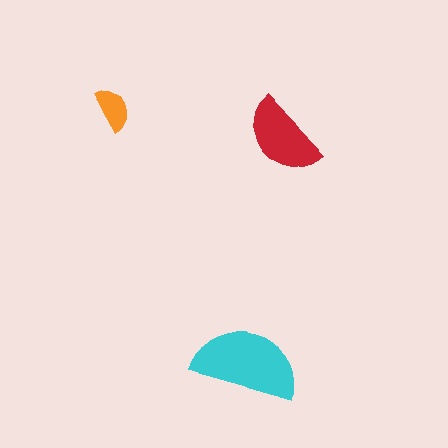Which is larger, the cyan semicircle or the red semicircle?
The cyan one.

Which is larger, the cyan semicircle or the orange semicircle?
The cyan one.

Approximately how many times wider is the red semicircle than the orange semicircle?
About 2 times wider.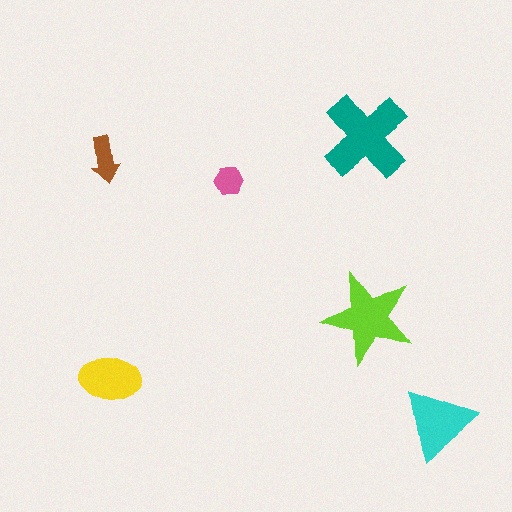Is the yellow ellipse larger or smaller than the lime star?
Smaller.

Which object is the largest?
The teal cross.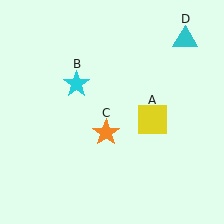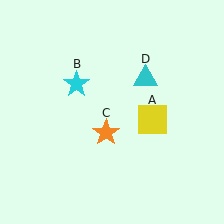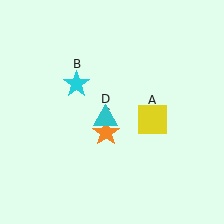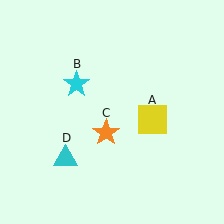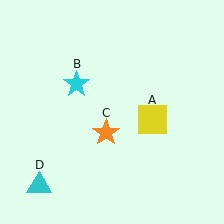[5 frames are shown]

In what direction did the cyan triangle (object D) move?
The cyan triangle (object D) moved down and to the left.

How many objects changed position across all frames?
1 object changed position: cyan triangle (object D).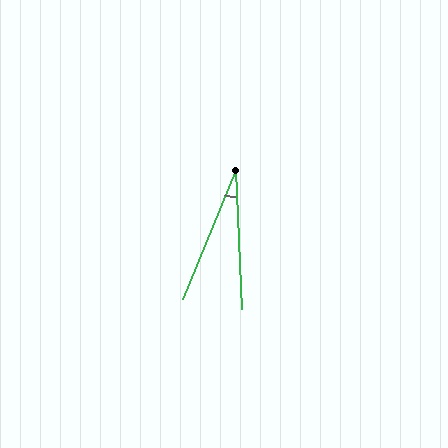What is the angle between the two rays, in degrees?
Approximately 24 degrees.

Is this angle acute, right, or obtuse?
It is acute.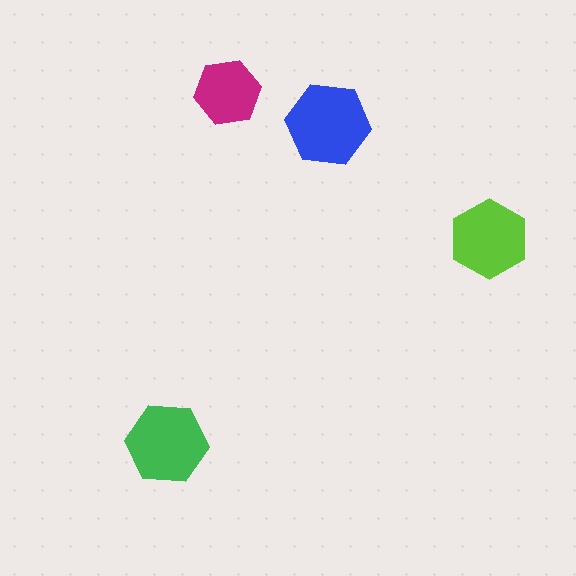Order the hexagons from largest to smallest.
the blue one, the green one, the lime one, the magenta one.